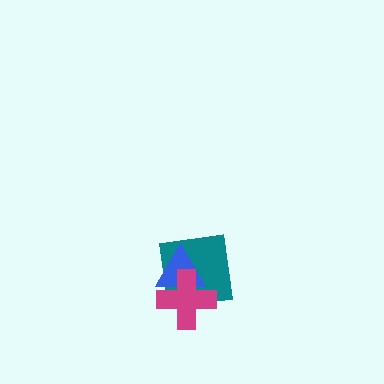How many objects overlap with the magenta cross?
2 objects overlap with the magenta cross.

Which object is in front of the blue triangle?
The magenta cross is in front of the blue triangle.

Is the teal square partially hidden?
Yes, it is partially covered by another shape.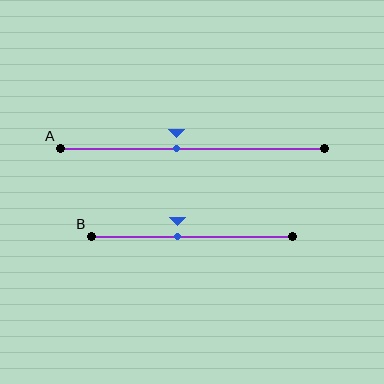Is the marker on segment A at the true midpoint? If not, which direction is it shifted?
No, the marker on segment A is shifted to the left by about 6% of the segment length.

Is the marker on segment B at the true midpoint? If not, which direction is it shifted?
No, the marker on segment B is shifted to the left by about 7% of the segment length.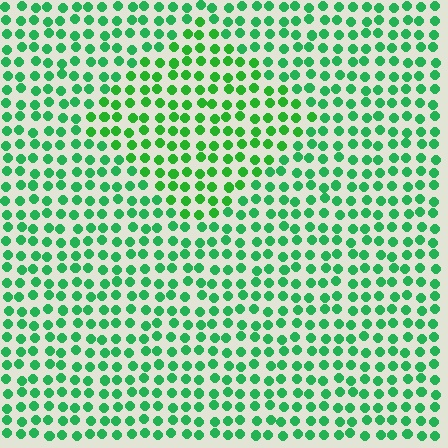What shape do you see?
I see a diamond.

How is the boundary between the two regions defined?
The boundary is defined purely by a slight shift in hue (about 19 degrees). Spacing, size, and orientation are identical on both sides.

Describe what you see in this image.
The image is filled with small green elements in a uniform arrangement. A diamond-shaped region is visible where the elements are tinted to a slightly different hue, forming a subtle color boundary.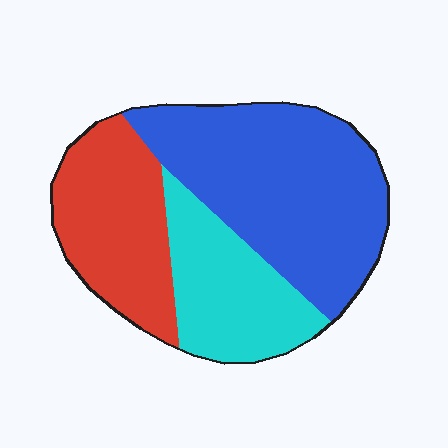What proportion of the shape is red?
Red takes up about one quarter (1/4) of the shape.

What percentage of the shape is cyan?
Cyan covers 24% of the shape.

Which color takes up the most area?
Blue, at roughly 50%.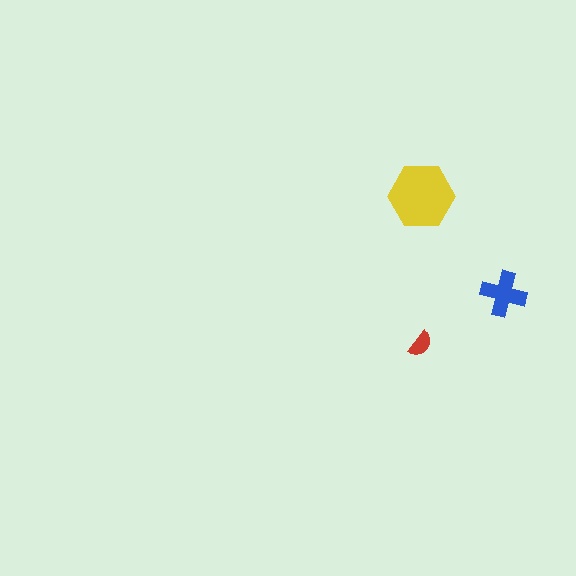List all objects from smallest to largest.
The red semicircle, the blue cross, the yellow hexagon.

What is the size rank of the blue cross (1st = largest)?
2nd.